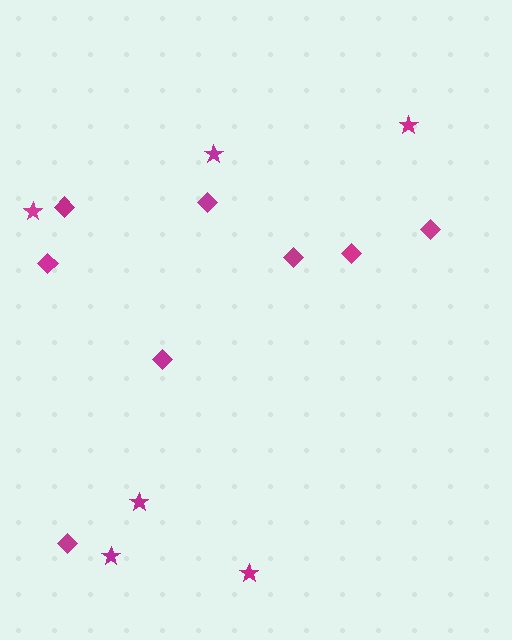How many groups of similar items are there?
There are 2 groups: one group of diamonds (8) and one group of stars (6).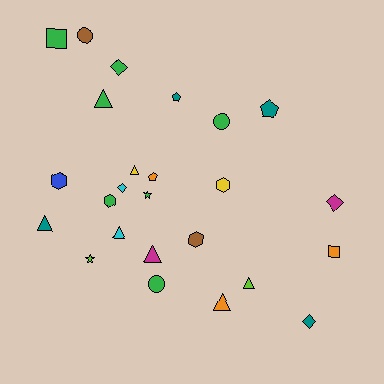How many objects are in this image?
There are 25 objects.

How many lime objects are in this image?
There are 2 lime objects.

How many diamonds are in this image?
There are 4 diamonds.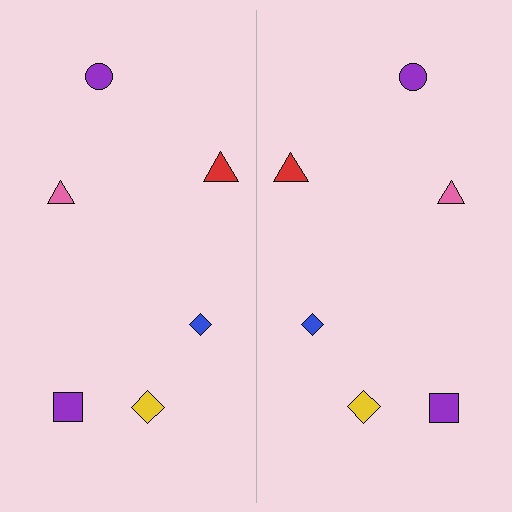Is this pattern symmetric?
Yes, this pattern has bilateral (reflection) symmetry.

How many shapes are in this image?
There are 12 shapes in this image.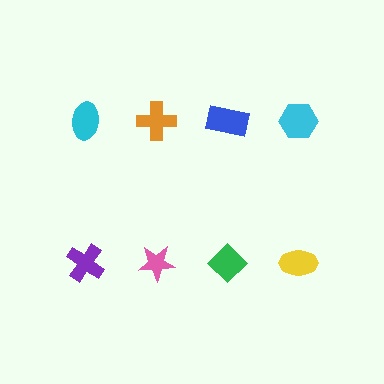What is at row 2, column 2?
A pink star.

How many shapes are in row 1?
4 shapes.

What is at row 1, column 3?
A blue rectangle.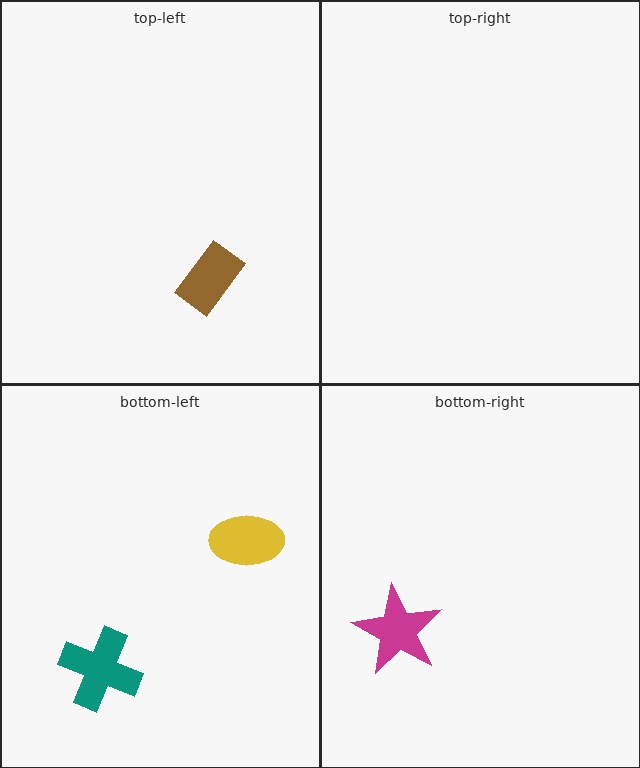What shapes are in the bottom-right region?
The magenta star.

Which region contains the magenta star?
The bottom-right region.